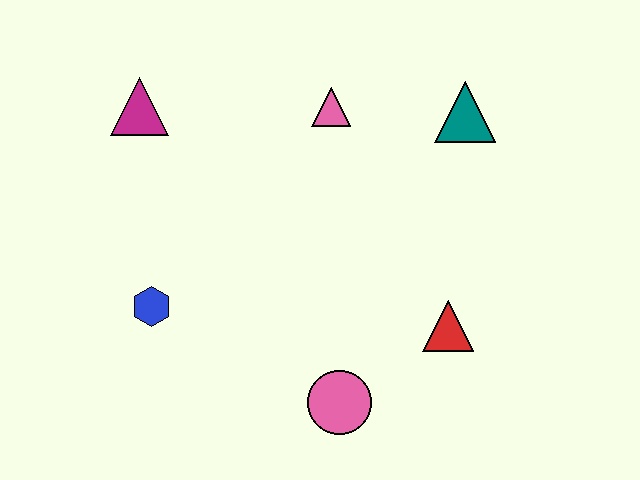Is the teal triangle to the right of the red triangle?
Yes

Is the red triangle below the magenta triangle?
Yes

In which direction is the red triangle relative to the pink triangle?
The red triangle is below the pink triangle.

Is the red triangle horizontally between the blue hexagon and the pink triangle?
No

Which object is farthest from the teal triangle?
The blue hexagon is farthest from the teal triangle.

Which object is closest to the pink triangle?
The teal triangle is closest to the pink triangle.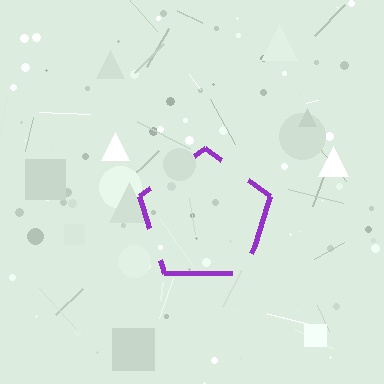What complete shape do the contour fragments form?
The contour fragments form a pentagon.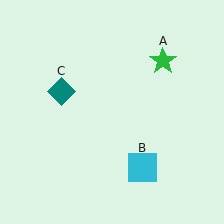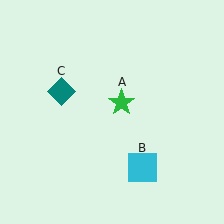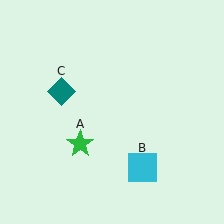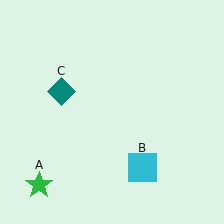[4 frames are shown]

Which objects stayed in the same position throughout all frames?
Cyan square (object B) and teal diamond (object C) remained stationary.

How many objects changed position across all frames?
1 object changed position: green star (object A).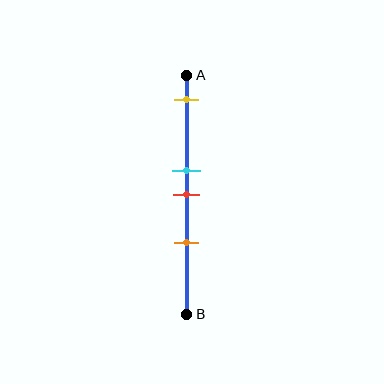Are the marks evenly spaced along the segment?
No, the marks are not evenly spaced.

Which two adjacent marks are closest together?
The cyan and red marks are the closest adjacent pair.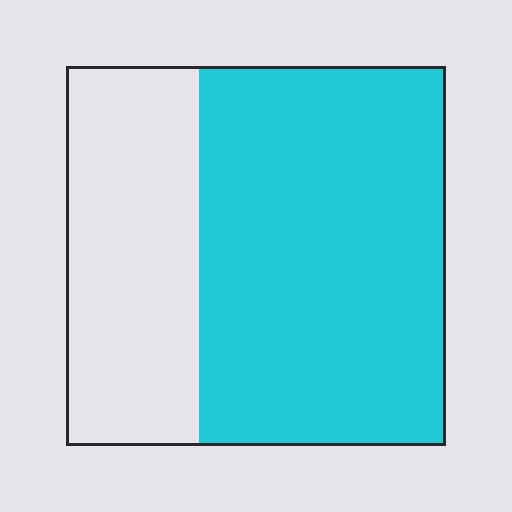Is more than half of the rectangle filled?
Yes.